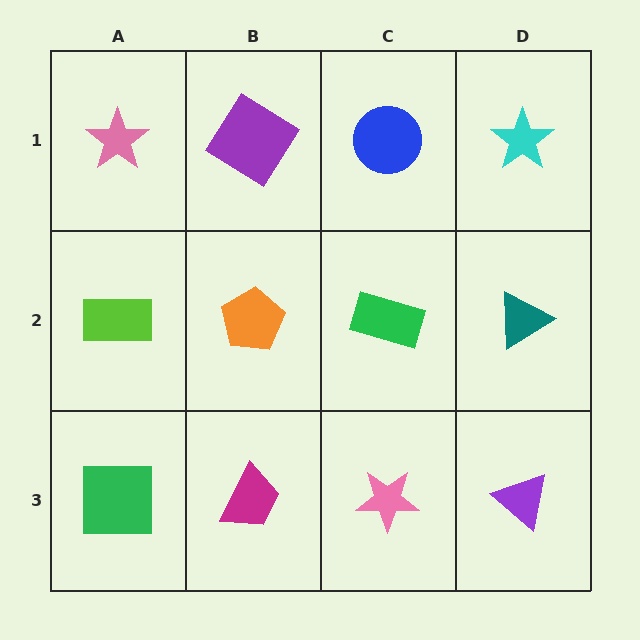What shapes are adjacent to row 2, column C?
A blue circle (row 1, column C), a pink star (row 3, column C), an orange pentagon (row 2, column B), a teal triangle (row 2, column D).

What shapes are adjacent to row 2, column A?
A pink star (row 1, column A), a green square (row 3, column A), an orange pentagon (row 2, column B).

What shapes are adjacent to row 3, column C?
A green rectangle (row 2, column C), a magenta trapezoid (row 3, column B), a purple triangle (row 3, column D).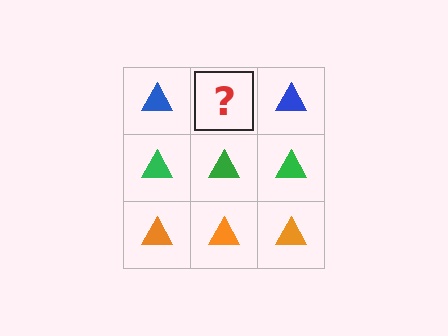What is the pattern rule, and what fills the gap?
The rule is that each row has a consistent color. The gap should be filled with a blue triangle.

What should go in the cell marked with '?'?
The missing cell should contain a blue triangle.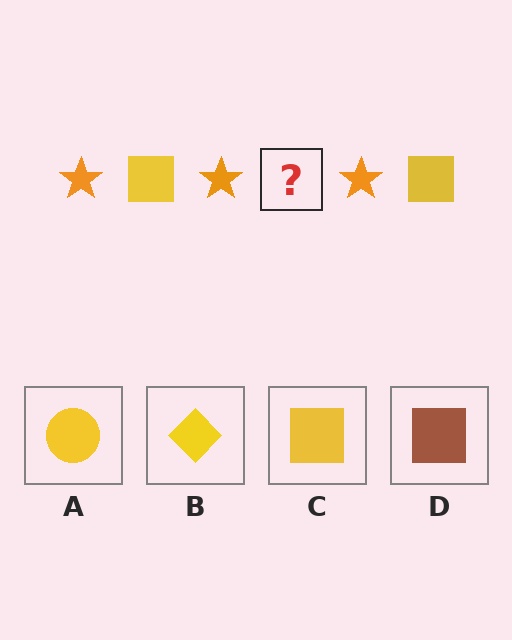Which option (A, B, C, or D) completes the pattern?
C.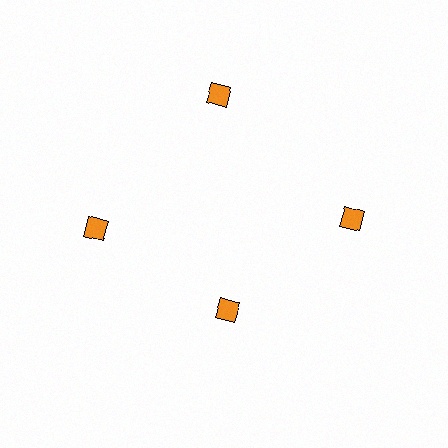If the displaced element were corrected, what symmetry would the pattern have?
It would have 4-fold rotational symmetry — the pattern would map onto itself every 90 degrees.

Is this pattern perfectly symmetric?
No. The 4 orange diamonds are arranged in a ring, but one element near the 6 o'clock position is pulled inward toward the center, breaking the 4-fold rotational symmetry.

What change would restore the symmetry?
The symmetry would be restored by moving it outward, back onto the ring so that all 4 diamonds sit at equal angles and equal distance from the center.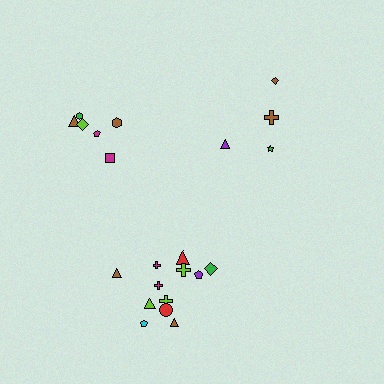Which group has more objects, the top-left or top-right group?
The top-left group.